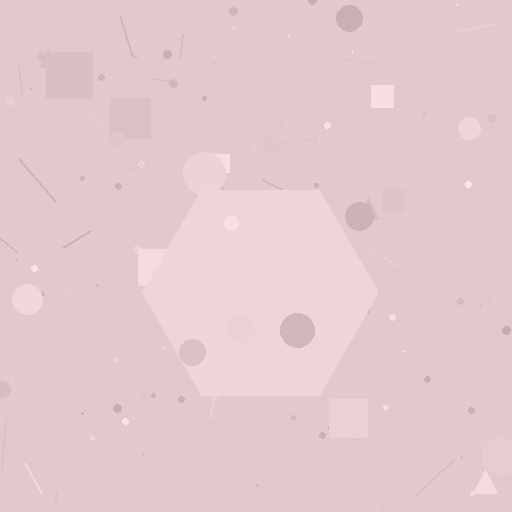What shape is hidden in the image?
A hexagon is hidden in the image.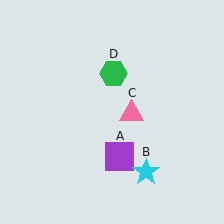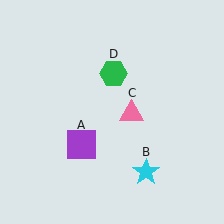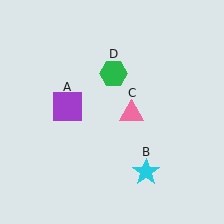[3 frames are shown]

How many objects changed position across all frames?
1 object changed position: purple square (object A).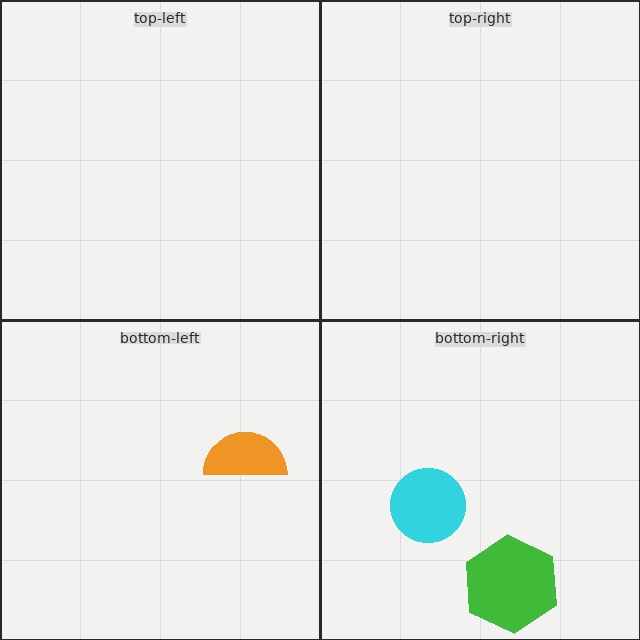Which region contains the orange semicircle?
The bottom-left region.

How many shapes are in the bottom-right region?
2.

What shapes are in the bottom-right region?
The cyan circle, the green hexagon.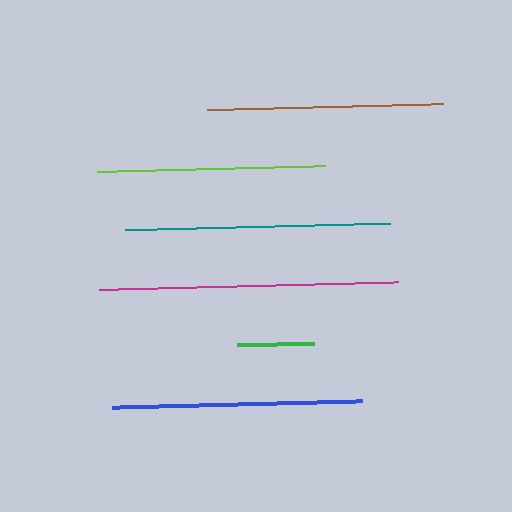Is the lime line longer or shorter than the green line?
The lime line is longer than the green line.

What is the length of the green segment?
The green segment is approximately 76 pixels long.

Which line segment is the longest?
The magenta line is the longest at approximately 298 pixels.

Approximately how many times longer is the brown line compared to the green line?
The brown line is approximately 3.1 times the length of the green line.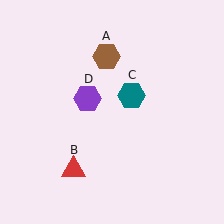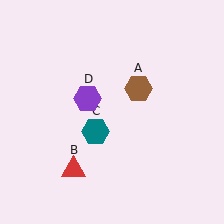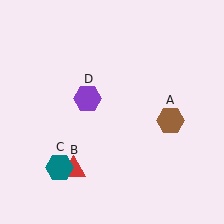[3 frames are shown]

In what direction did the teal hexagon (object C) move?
The teal hexagon (object C) moved down and to the left.